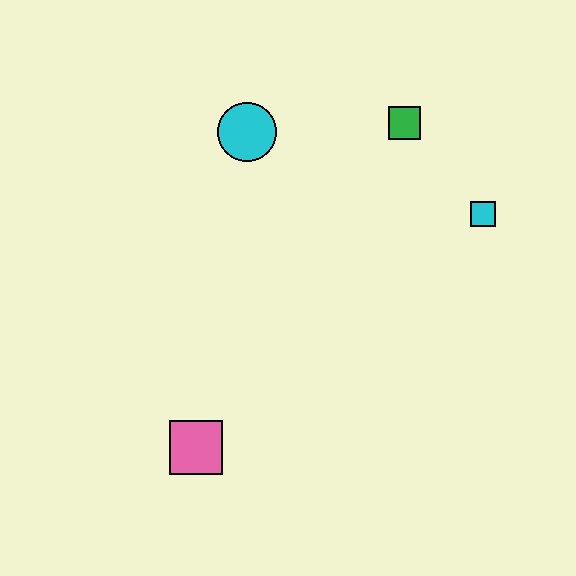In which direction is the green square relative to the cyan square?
The green square is above the cyan square.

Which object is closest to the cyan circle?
The green square is closest to the cyan circle.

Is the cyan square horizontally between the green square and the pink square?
No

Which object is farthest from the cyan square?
The pink square is farthest from the cyan square.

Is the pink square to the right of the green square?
No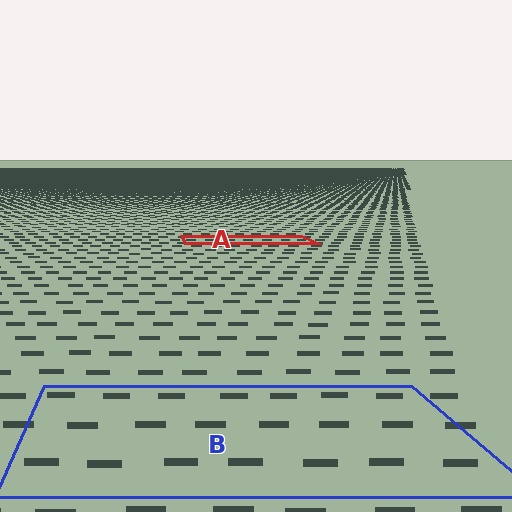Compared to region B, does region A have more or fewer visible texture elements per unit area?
Region A has more texture elements per unit area — they are packed more densely because it is farther away.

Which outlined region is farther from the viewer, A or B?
Region A is farther from the viewer — the texture elements inside it appear smaller and more densely packed.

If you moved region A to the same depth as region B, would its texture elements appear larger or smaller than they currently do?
They would appear larger. At a closer depth, the same texture elements are projected at a bigger on-screen size.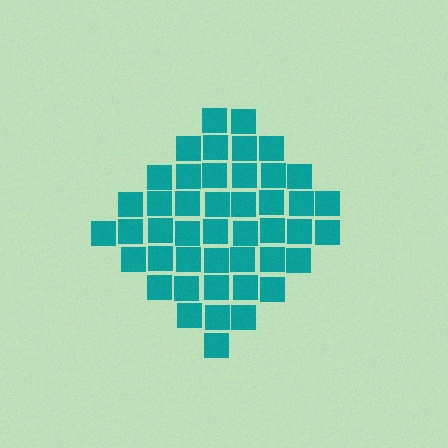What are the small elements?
The small elements are squares.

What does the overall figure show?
The overall figure shows a diamond.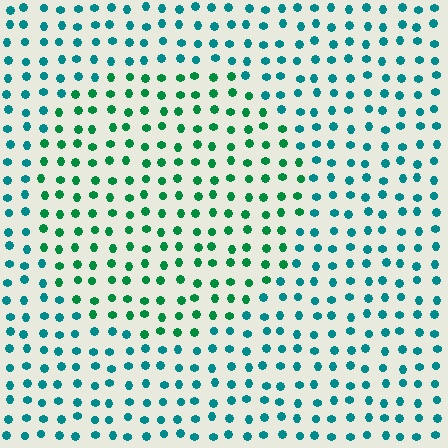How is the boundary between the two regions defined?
The boundary is defined purely by a slight shift in hue (about 34 degrees). Spacing, size, and orientation are identical on both sides.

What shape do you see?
I see a circle.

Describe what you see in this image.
The image is filled with small teal elements in a uniform arrangement. A circle-shaped region is visible where the elements are tinted to a slightly different hue, forming a subtle color boundary.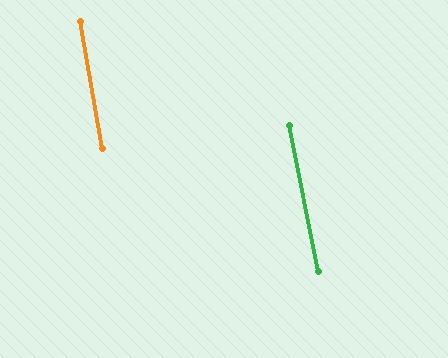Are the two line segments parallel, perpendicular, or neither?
Parallel — their directions differ by only 1.4°.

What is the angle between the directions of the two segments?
Approximately 1 degree.